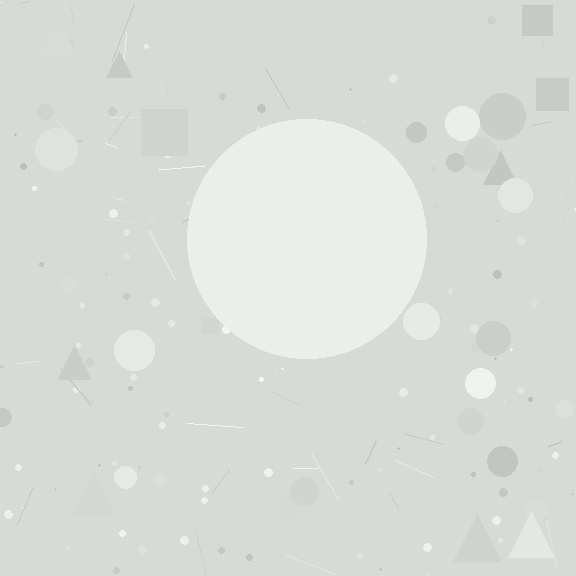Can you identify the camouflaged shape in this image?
The camouflaged shape is a circle.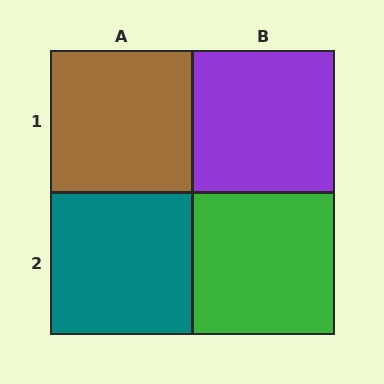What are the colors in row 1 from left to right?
Brown, purple.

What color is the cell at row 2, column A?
Teal.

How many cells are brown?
1 cell is brown.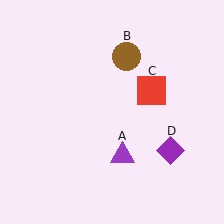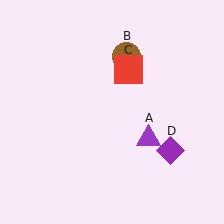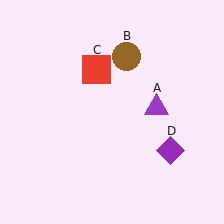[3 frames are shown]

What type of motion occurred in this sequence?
The purple triangle (object A), red square (object C) rotated counterclockwise around the center of the scene.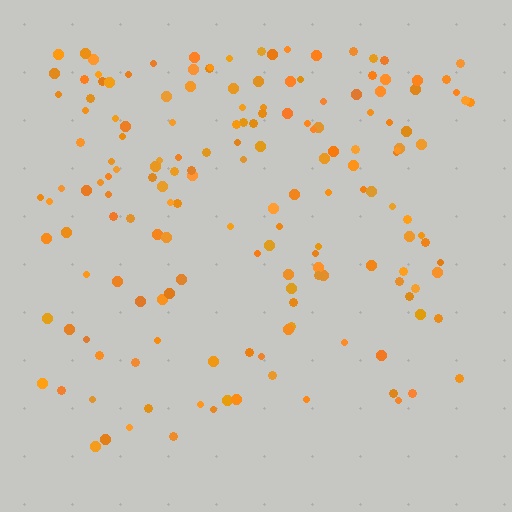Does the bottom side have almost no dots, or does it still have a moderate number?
Still a moderate number, just noticeably fewer than the top.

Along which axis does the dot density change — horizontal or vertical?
Vertical.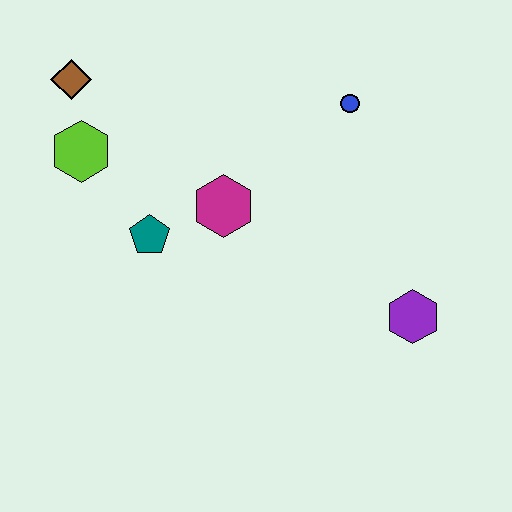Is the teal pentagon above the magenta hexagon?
No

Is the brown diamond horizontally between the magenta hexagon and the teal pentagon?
No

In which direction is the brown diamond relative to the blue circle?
The brown diamond is to the left of the blue circle.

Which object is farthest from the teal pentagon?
The purple hexagon is farthest from the teal pentagon.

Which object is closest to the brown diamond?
The lime hexagon is closest to the brown diamond.